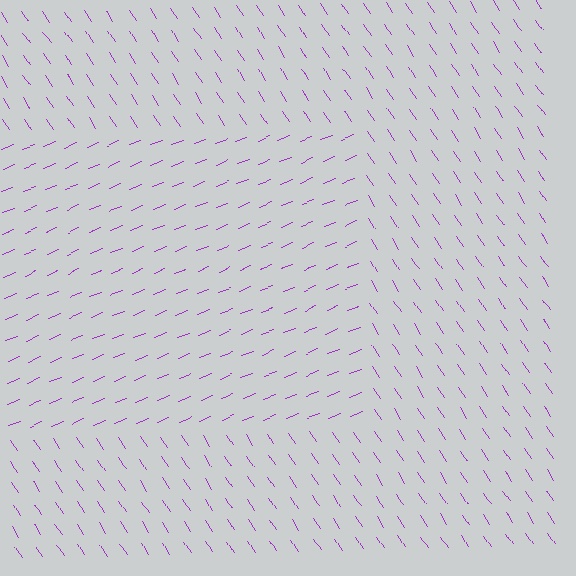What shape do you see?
I see a rectangle.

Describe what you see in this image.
The image is filled with small purple line segments. A rectangle region in the image has lines oriented differently from the surrounding lines, creating a visible texture boundary.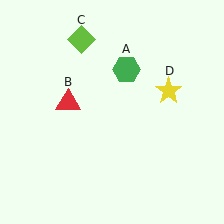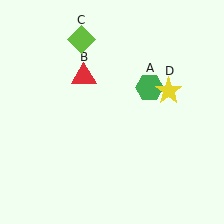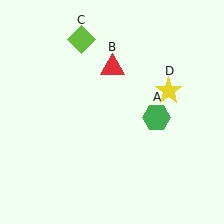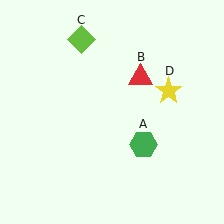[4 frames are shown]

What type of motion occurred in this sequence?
The green hexagon (object A), red triangle (object B) rotated clockwise around the center of the scene.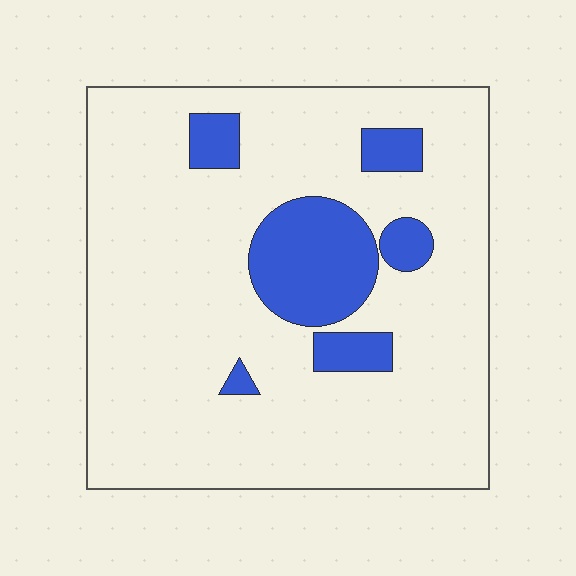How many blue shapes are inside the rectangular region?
6.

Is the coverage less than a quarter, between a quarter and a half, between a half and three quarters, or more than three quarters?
Less than a quarter.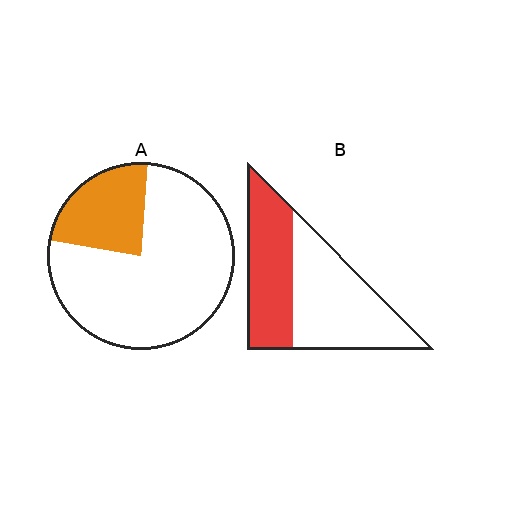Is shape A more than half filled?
No.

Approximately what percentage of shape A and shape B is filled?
A is approximately 25% and B is approximately 45%.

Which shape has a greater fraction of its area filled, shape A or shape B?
Shape B.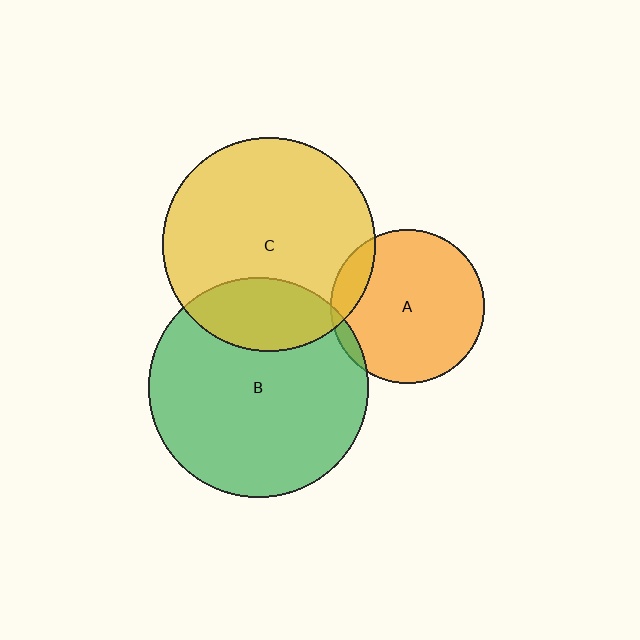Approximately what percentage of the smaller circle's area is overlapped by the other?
Approximately 10%.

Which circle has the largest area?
Circle B (green).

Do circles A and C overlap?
Yes.